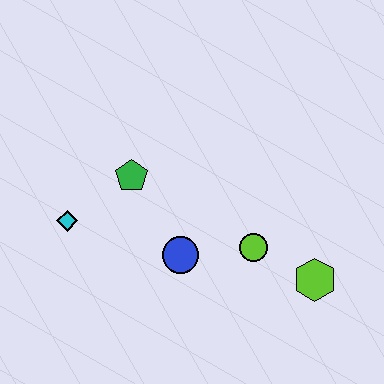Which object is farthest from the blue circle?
The lime hexagon is farthest from the blue circle.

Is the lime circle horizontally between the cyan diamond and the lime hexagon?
Yes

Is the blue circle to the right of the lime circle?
No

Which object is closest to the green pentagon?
The cyan diamond is closest to the green pentagon.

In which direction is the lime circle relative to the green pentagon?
The lime circle is to the right of the green pentagon.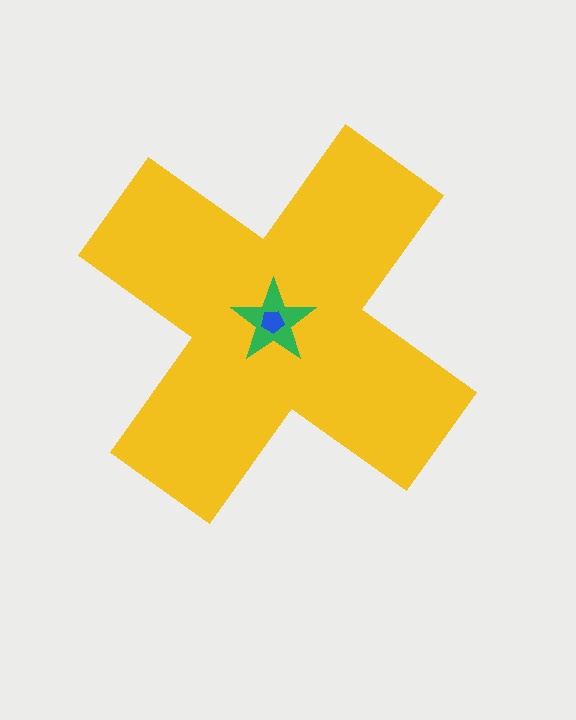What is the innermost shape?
The blue pentagon.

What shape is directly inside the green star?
The blue pentagon.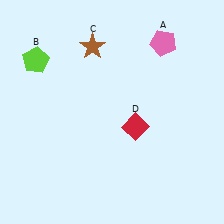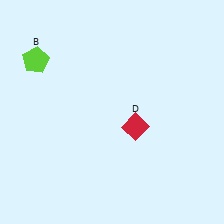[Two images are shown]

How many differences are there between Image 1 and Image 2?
There are 2 differences between the two images.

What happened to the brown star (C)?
The brown star (C) was removed in Image 2. It was in the top-left area of Image 1.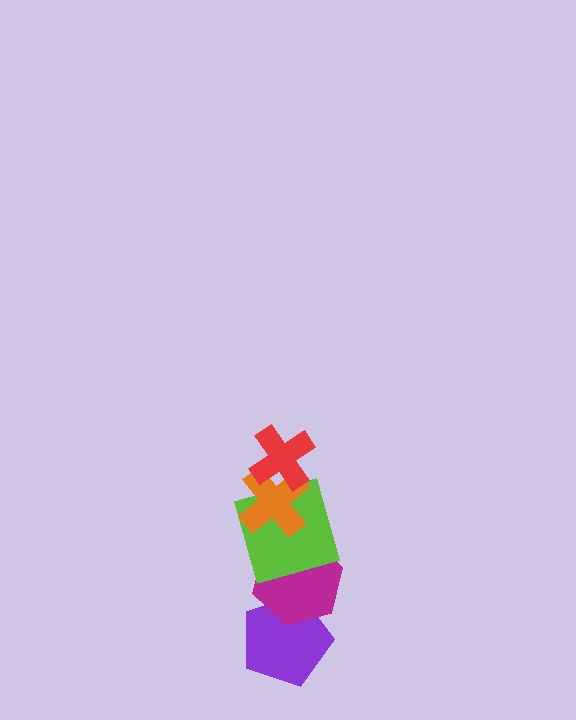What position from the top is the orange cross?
The orange cross is 2nd from the top.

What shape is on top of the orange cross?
The red cross is on top of the orange cross.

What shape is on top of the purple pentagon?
The magenta hexagon is on top of the purple pentagon.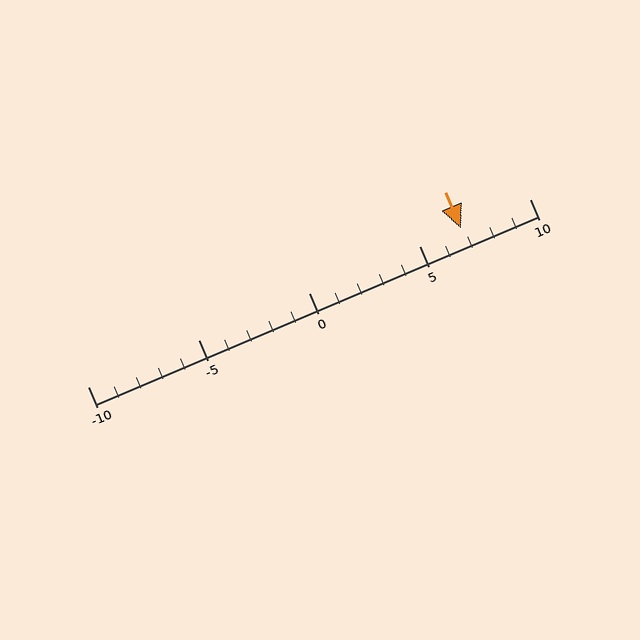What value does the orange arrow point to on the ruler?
The orange arrow points to approximately 7.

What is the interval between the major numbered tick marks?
The major tick marks are spaced 5 units apart.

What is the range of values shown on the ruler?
The ruler shows values from -10 to 10.